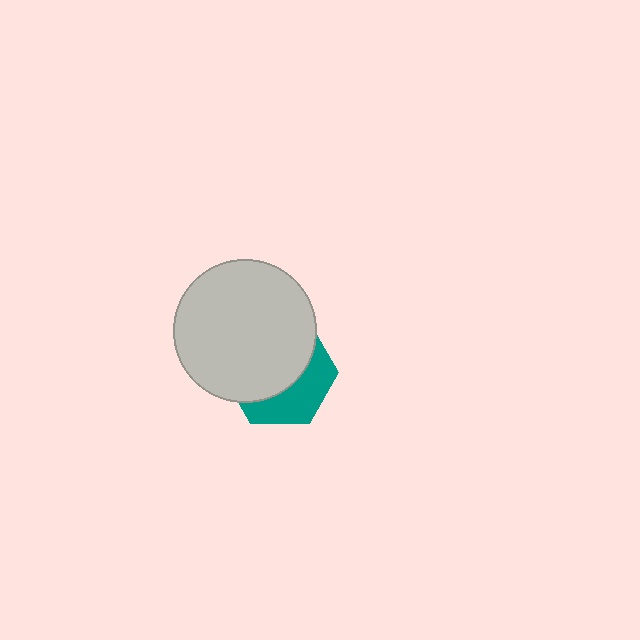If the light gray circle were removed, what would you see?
You would see the complete teal hexagon.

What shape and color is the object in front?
The object in front is a light gray circle.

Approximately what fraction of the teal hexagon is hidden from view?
Roughly 62% of the teal hexagon is hidden behind the light gray circle.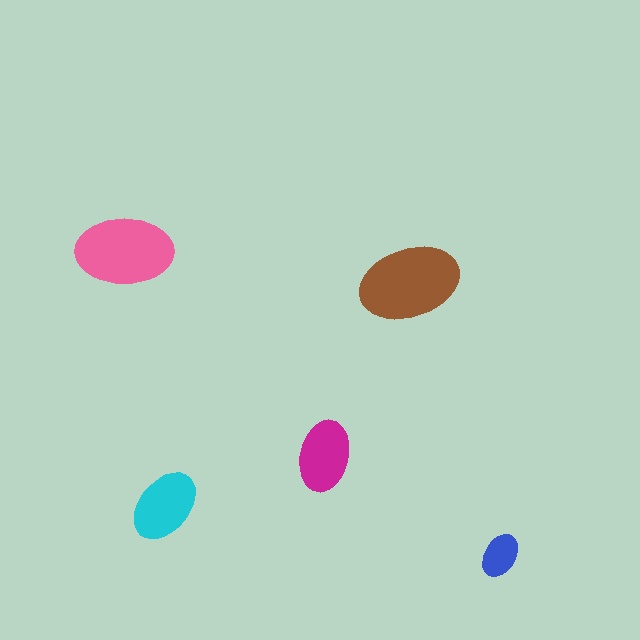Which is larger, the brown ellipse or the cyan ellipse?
The brown one.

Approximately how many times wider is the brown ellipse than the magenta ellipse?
About 1.5 times wider.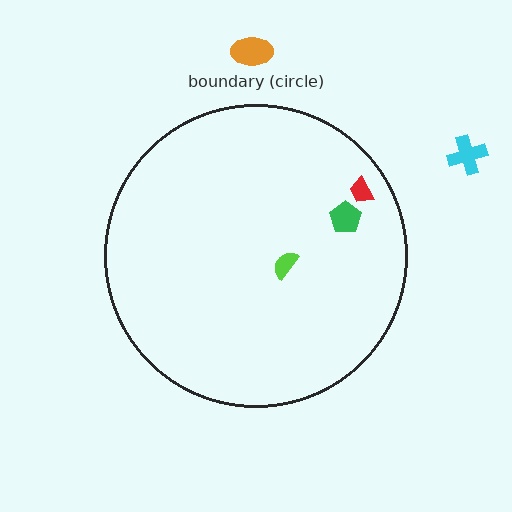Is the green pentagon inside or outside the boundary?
Inside.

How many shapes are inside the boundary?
3 inside, 2 outside.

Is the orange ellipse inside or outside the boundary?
Outside.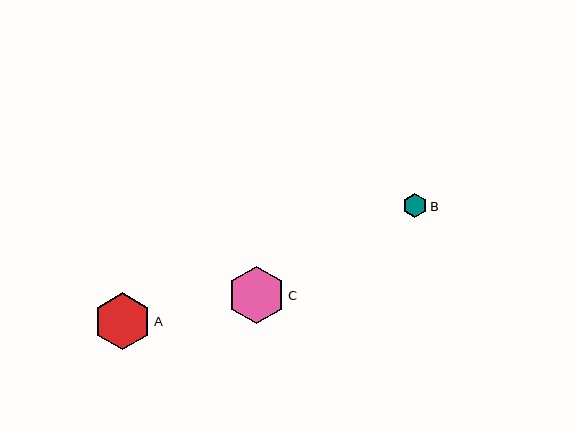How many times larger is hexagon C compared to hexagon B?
Hexagon C is approximately 2.4 times the size of hexagon B.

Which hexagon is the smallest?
Hexagon B is the smallest with a size of approximately 24 pixels.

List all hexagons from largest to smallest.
From largest to smallest: A, C, B.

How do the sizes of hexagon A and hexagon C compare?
Hexagon A and hexagon C are approximately the same size.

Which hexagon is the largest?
Hexagon A is the largest with a size of approximately 57 pixels.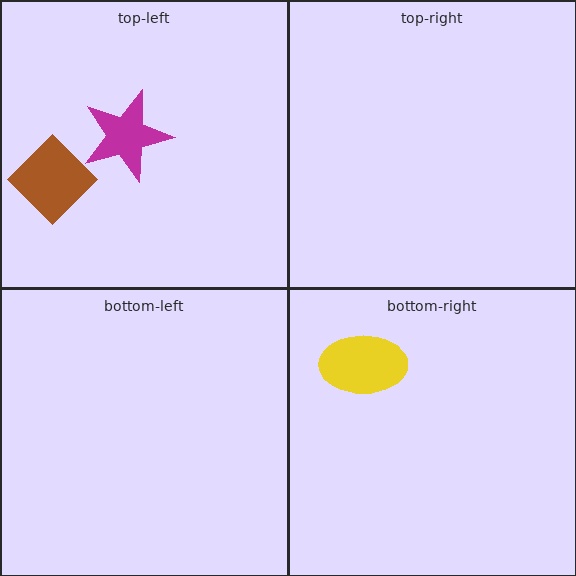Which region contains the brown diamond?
The top-left region.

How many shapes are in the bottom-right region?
1.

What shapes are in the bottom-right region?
The yellow ellipse.